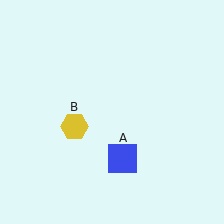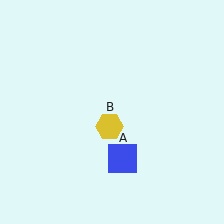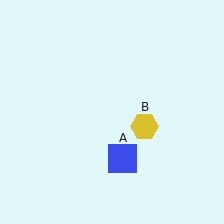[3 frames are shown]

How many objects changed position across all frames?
1 object changed position: yellow hexagon (object B).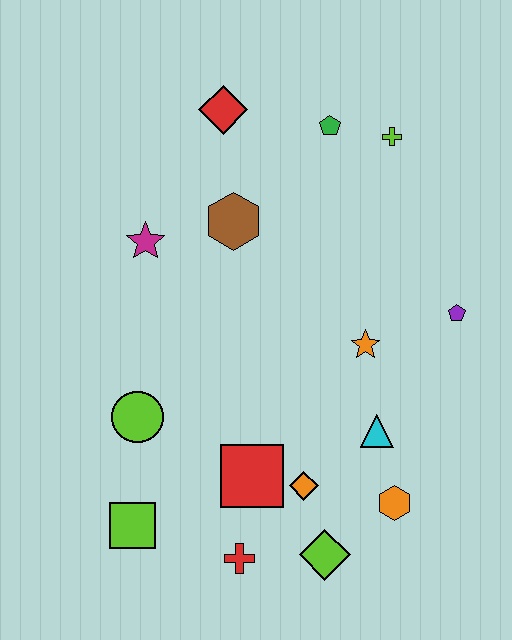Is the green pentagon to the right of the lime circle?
Yes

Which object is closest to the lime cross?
The green pentagon is closest to the lime cross.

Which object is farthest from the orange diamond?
The red diamond is farthest from the orange diamond.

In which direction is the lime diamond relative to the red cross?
The lime diamond is to the right of the red cross.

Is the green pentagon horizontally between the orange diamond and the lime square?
No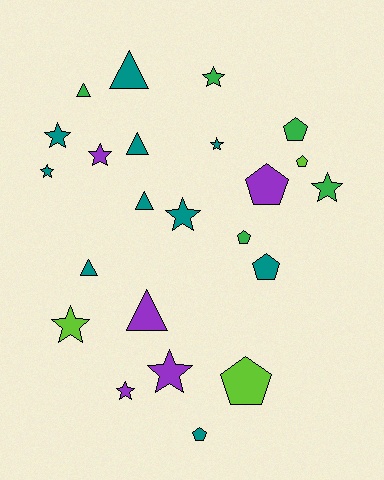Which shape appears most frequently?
Star, with 10 objects.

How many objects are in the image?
There are 23 objects.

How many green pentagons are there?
There are 2 green pentagons.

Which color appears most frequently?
Teal, with 10 objects.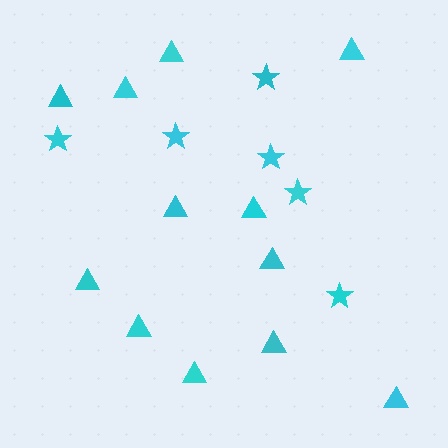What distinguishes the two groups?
There are 2 groups: one group of triangles (12) and one group of stars (6).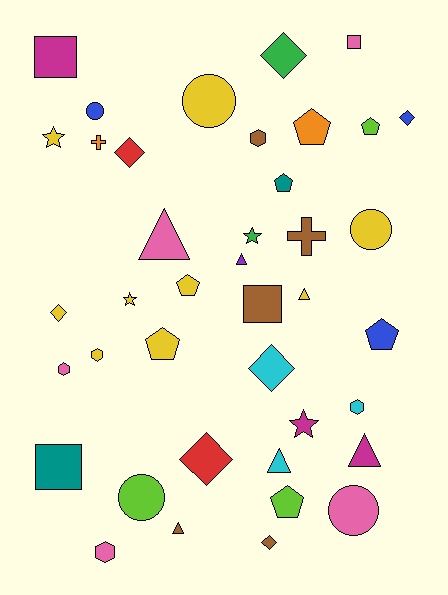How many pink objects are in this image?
There are 5 pink objects.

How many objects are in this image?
There are 40 objects.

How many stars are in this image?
There are 4 stars.